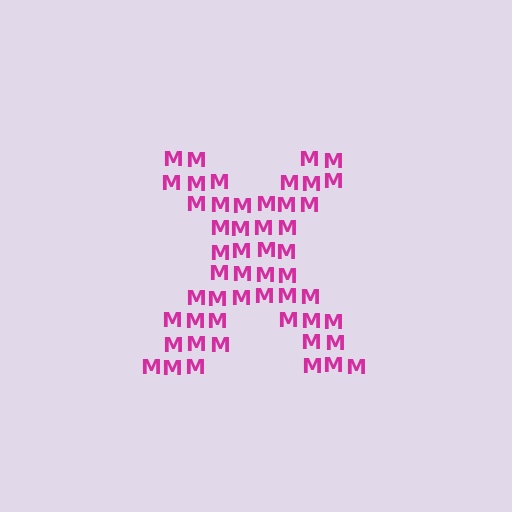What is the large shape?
The large shape is the letter X.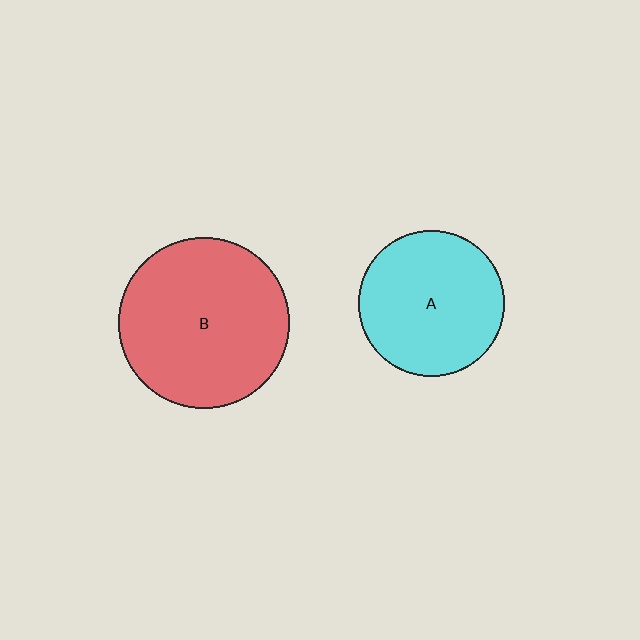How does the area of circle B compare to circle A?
Approximately 1.4 times.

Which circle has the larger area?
Circle B (red).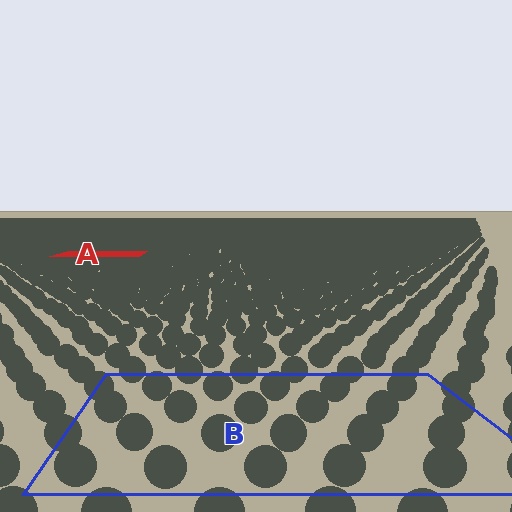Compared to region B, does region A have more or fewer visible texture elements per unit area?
Region A has more texture elements per unit area — they are packed more densely because it is farther away.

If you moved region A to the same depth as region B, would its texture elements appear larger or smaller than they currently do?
They would appear larger. At a closer depth, the same texture elements are projected at a bigger on-screen size.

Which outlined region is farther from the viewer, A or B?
Region A is farther from the viewer — the texture elements inside it appear smaller and more densely packed.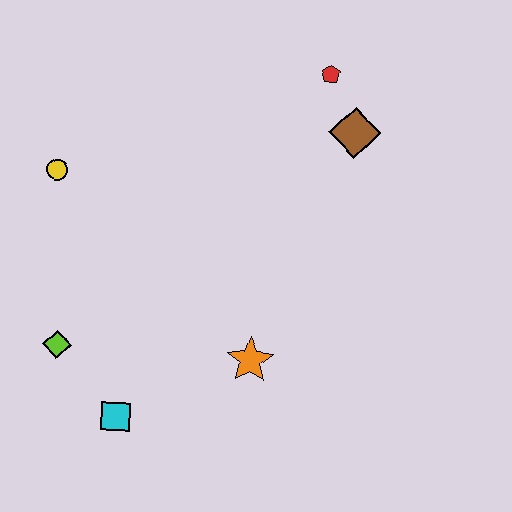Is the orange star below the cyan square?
No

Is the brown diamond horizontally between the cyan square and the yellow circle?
No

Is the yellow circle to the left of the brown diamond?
Yes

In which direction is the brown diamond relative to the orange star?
The brown diamond is above the orange star.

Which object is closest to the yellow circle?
The lime diamond is closest to the yellow circle.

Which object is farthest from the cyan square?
The red pentagon is farthest from the cyan square.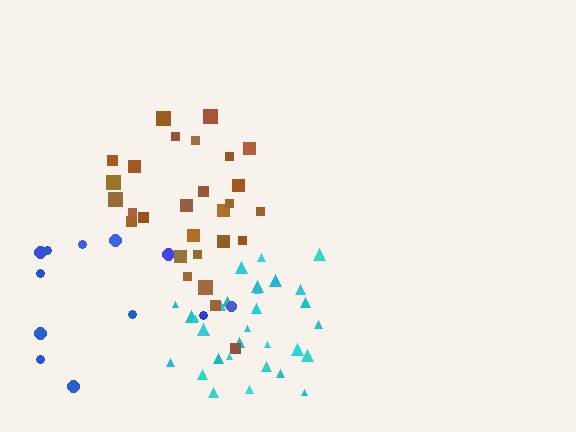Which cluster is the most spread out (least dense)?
Blue.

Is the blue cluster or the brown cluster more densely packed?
Brown.